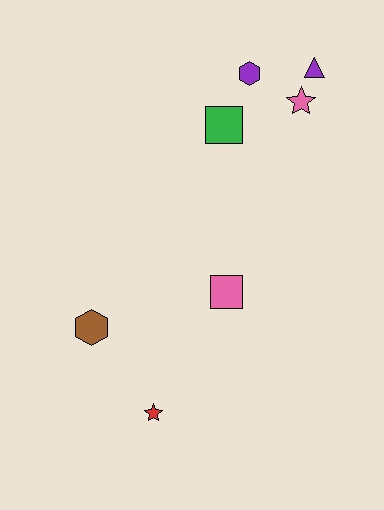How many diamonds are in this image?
There are no diamonds.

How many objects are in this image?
There are 7 objects.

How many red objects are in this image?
There is 1 red object.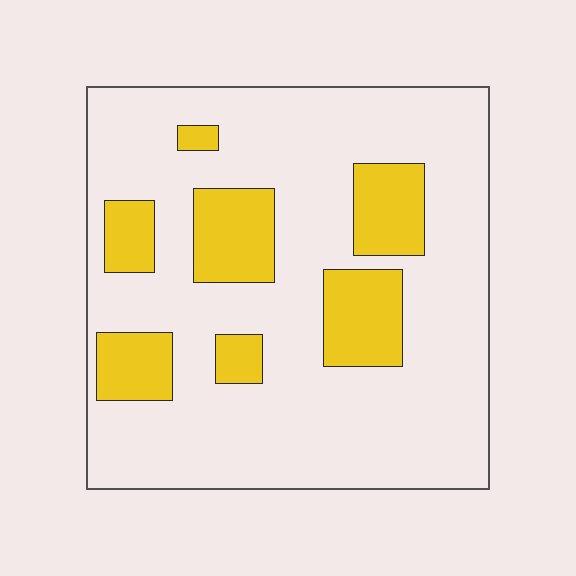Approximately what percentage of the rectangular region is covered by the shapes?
Approximately 20%.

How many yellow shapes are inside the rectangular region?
7.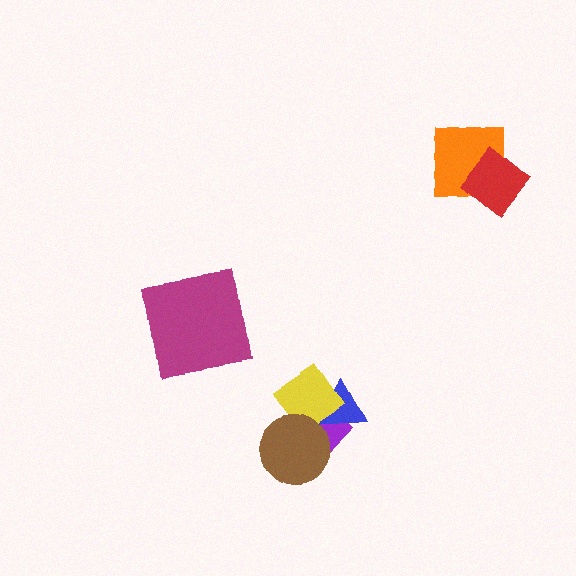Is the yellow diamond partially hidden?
Yes, it is partially covered by another shape.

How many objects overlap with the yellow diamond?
3 objects overlap with the yellow diamond.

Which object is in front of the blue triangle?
The yellow diamond is in front of the blue triangle.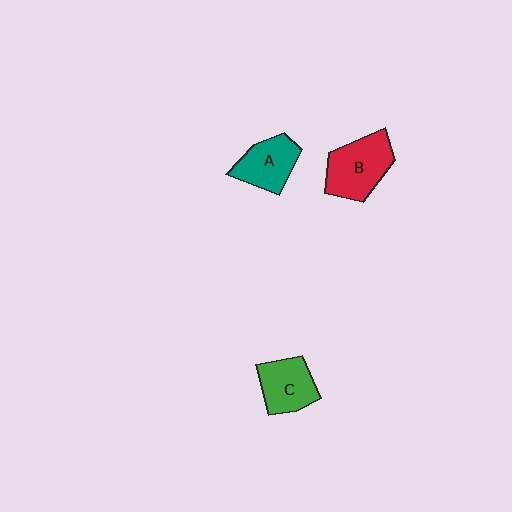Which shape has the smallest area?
Shape A (teal).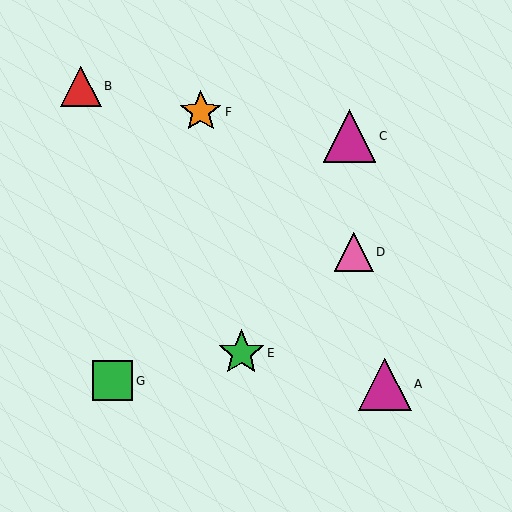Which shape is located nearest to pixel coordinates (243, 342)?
The green star (labeled E) at (241, 353) is nearest to that location.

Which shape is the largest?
The magenta triangle (labeled C) is the largest.